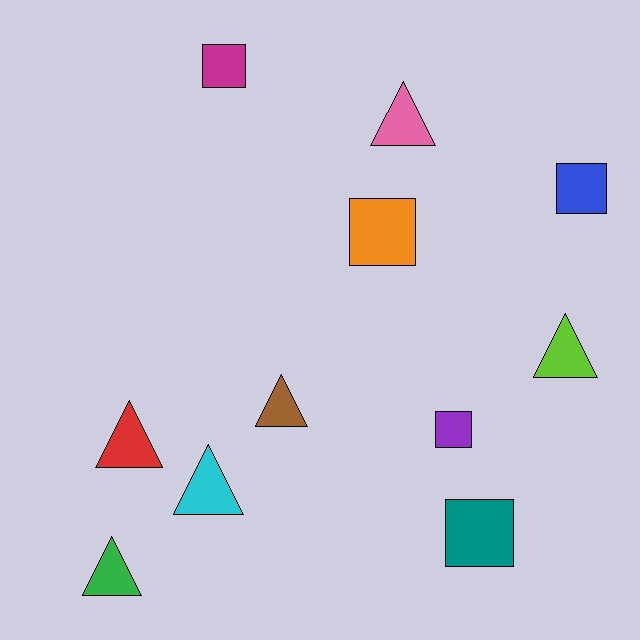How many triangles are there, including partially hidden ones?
There are 6 triangles.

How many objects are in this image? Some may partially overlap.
There are 11 objects.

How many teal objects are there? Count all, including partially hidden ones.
There is 1 teal object.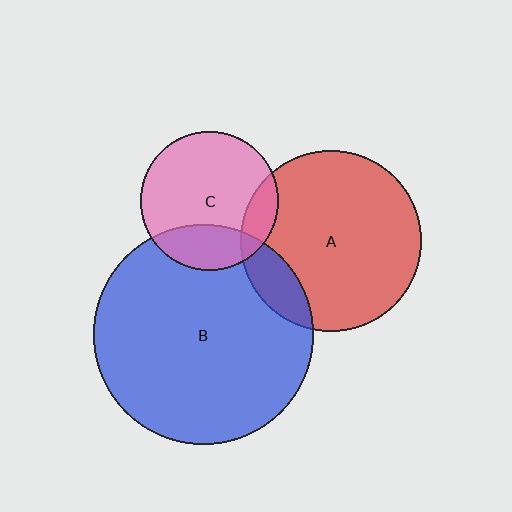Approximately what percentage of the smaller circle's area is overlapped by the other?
Approximately 15%.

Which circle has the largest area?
Circle B (blue).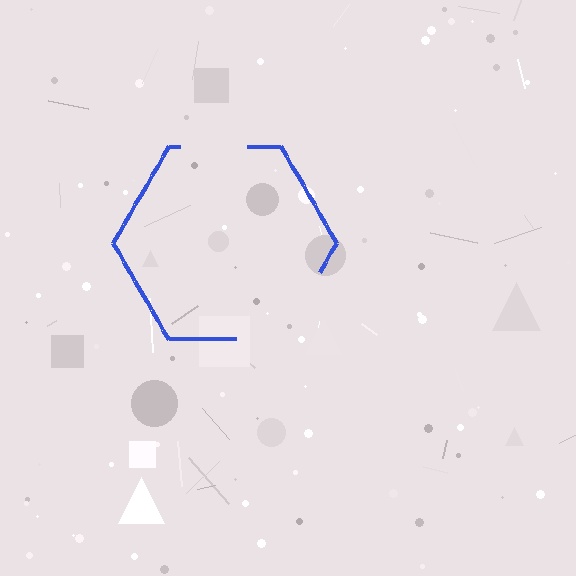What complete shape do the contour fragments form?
The contour fragments form a hexagon.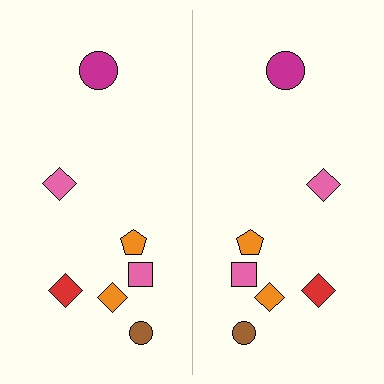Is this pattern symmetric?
Yes, this pattern has bilateral (reflection) symmetry.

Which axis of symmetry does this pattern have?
The pattern has a vertical axis of symmetry running through the center of the image.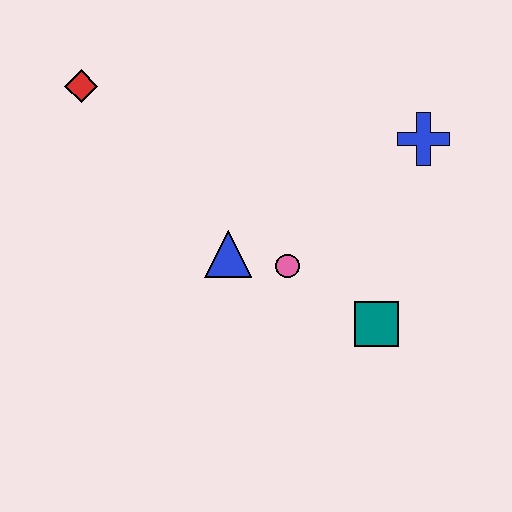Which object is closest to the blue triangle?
The pink circle is closest to the blue triangle.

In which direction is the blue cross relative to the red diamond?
The blue cross is to the right of the red diamond.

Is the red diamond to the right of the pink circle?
No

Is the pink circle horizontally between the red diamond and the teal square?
Yes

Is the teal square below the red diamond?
Yes